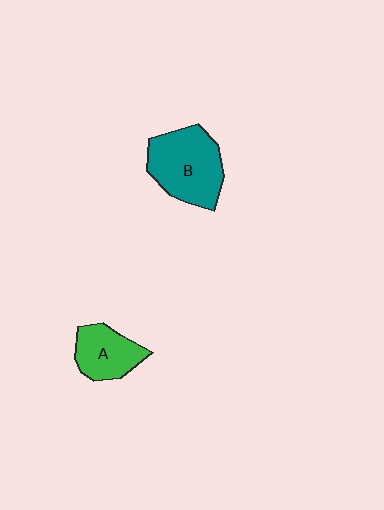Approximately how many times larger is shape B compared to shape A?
Approximately 1.6 times.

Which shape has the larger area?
Shape B (teal).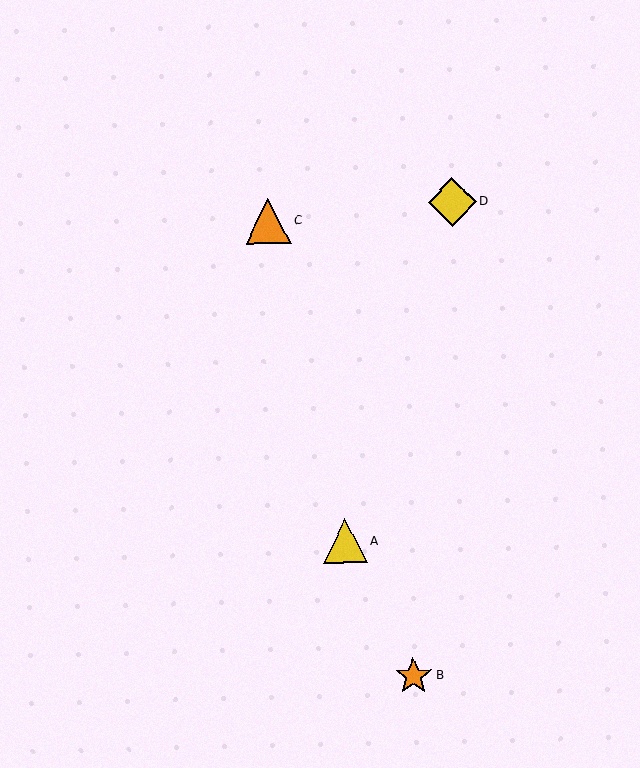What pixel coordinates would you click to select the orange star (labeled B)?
Click at (414, 676) to select the orange star B.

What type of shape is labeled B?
Shape B is an orange star.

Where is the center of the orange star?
The center of the orange star is at (414, 676).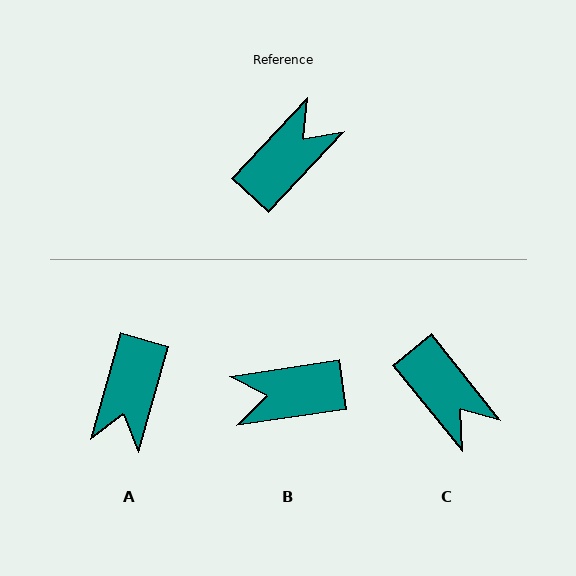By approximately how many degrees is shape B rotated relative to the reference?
Approximately 142 degrees counter-clockwise.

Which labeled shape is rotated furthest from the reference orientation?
A, about 153 degrees away.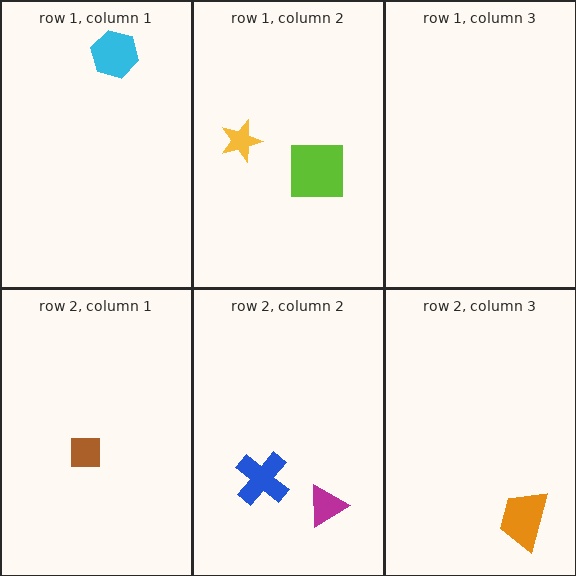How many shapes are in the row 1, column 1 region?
1.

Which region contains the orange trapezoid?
The row 2, column 3 region.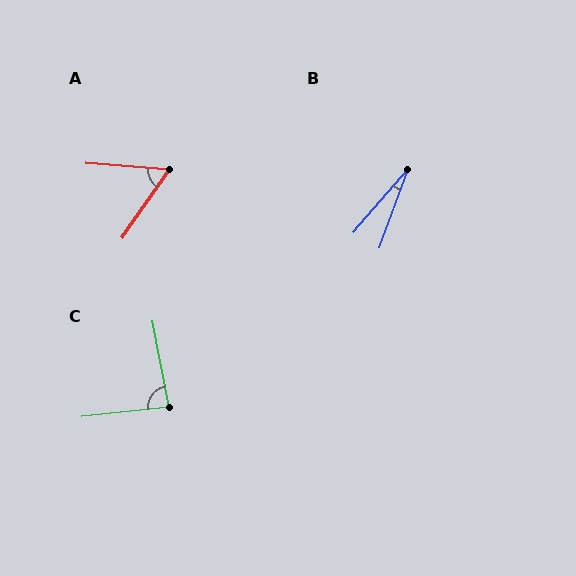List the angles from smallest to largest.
B (21°), A (60°), C (85°).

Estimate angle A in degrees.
Approximately 60 degrees.